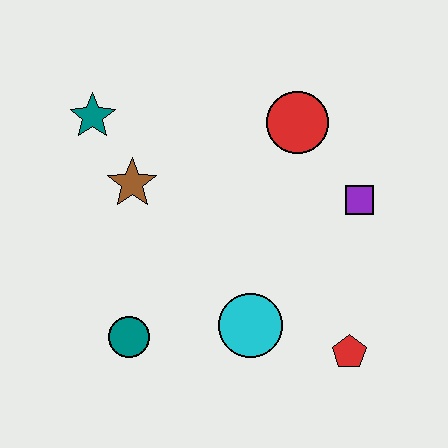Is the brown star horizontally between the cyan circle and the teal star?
Yes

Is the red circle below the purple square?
No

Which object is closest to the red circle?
The purple square is closest to the red circle.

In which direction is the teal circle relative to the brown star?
The teal circle is below the brown star.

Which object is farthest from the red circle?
The teal circle is farthest from the red circle.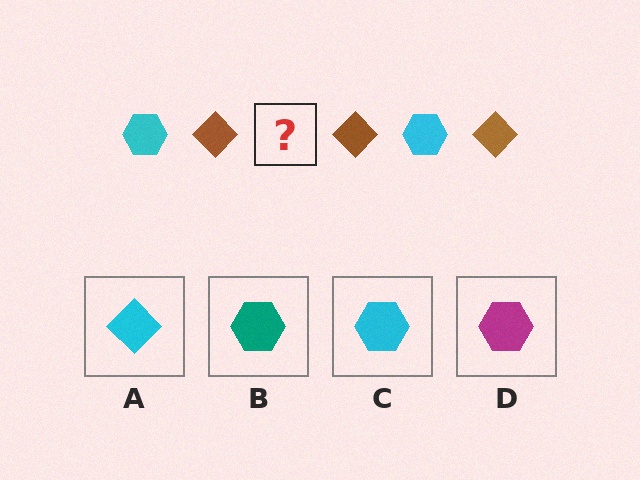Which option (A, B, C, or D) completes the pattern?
C.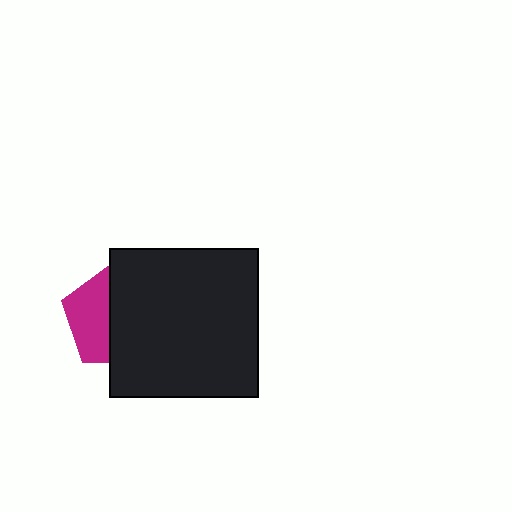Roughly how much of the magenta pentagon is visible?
A small part of it is visible (roughly 43%).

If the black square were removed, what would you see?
You would see the complete magenta pentagon.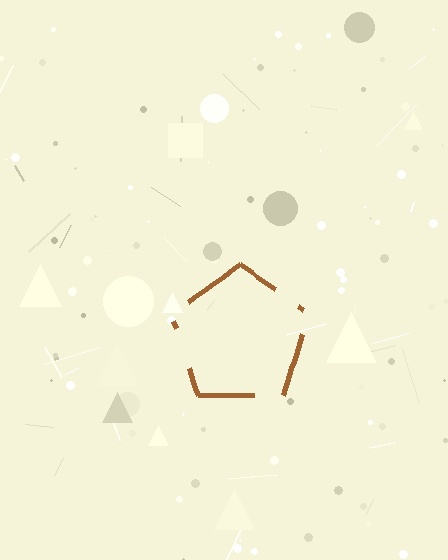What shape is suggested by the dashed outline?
The dashed outline suggests a pentagon.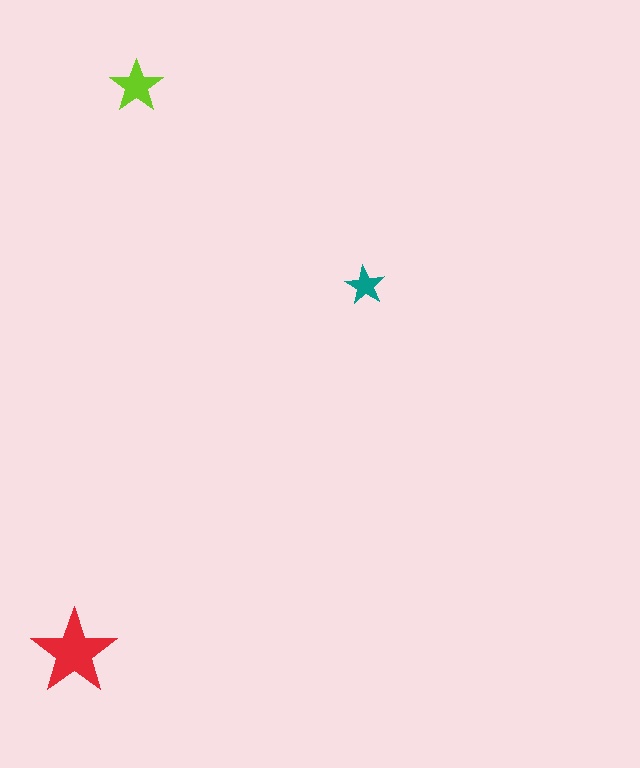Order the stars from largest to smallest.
the red one, the lime one, the teal one.